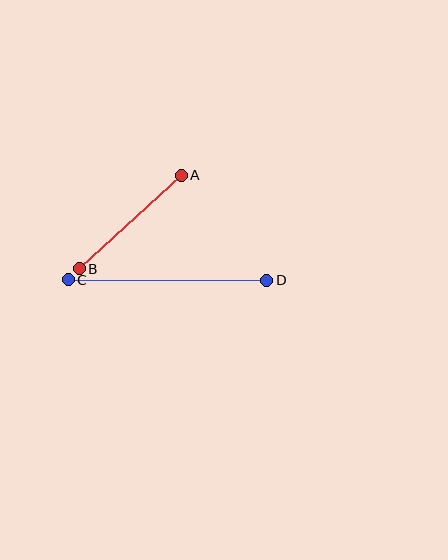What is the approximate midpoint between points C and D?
The midpoint is at approximately (167, 280) pixels.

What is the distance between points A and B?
The distance is approximately 138 pixels.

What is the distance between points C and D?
The distance is approximately 198 pixels.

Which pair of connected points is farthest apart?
Points C and D are farthest apart.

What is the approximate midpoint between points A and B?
The midpoint is at approximately (130, 222) pixels.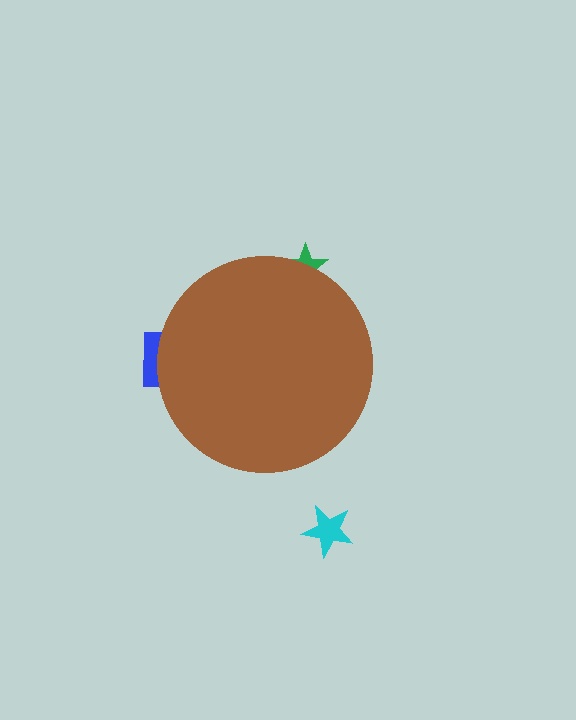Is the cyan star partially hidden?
No, the cyan star is fully visible.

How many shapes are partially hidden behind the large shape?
2 shapes are partially hidden.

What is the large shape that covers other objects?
A brown circle.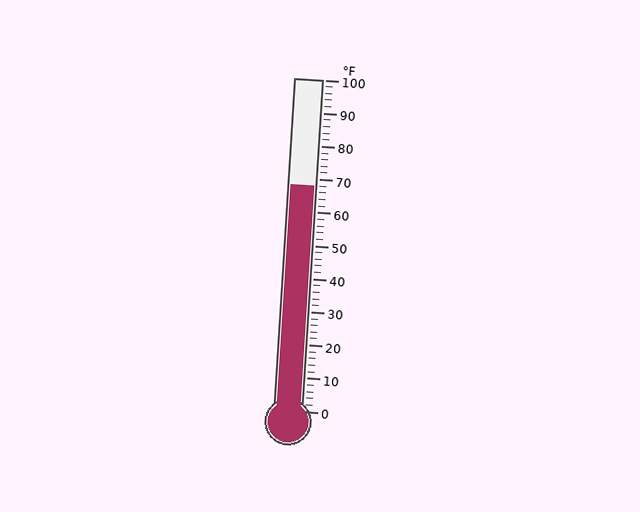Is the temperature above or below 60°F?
The temperature is above 60°F.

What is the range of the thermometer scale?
The thermometer scale ranges from 0°F to 100°F.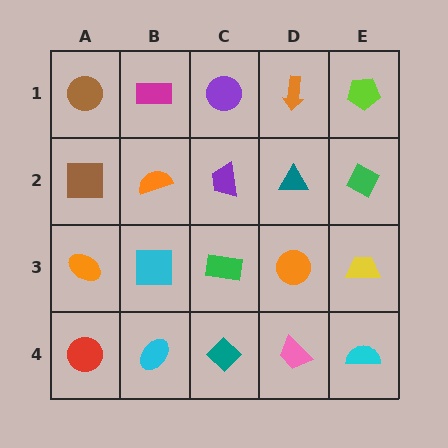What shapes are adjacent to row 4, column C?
A green rectangle (row 3, column C), a cyan ellipse (row 4, column B), a pink trapezoid (row 4, column D).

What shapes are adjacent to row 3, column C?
A purple trapezoid (row 2, column C), a teal diamond (row 4, column C), a cyan square (row 3, column B), an orange circle (row 3, column D).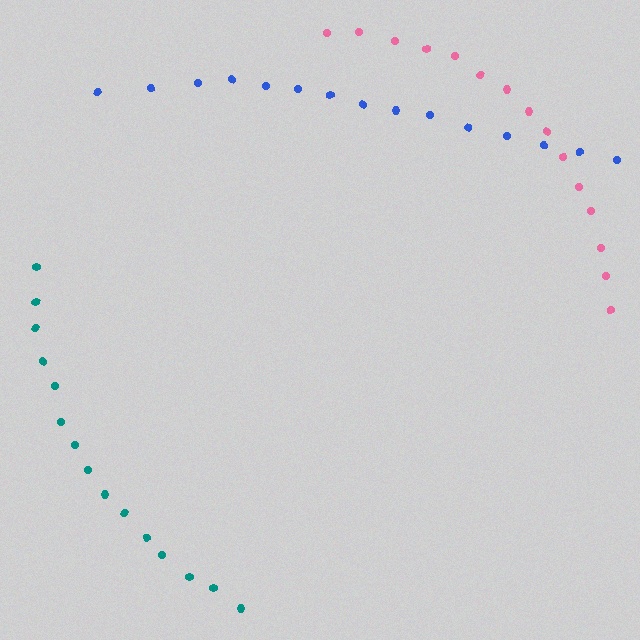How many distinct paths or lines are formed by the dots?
There are 3 distinct paths.